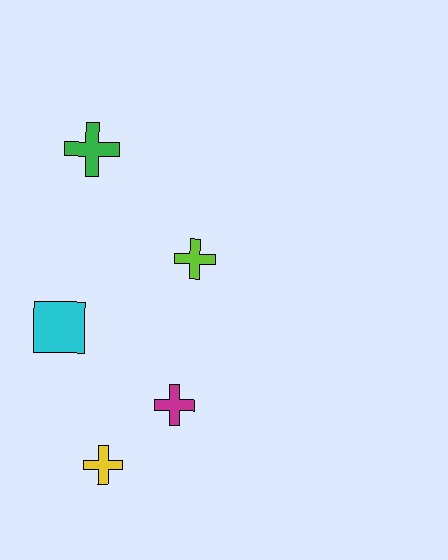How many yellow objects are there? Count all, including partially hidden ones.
There is 1 yellow object.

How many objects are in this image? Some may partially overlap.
There are 5 objects.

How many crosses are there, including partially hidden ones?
There are 4 crosses.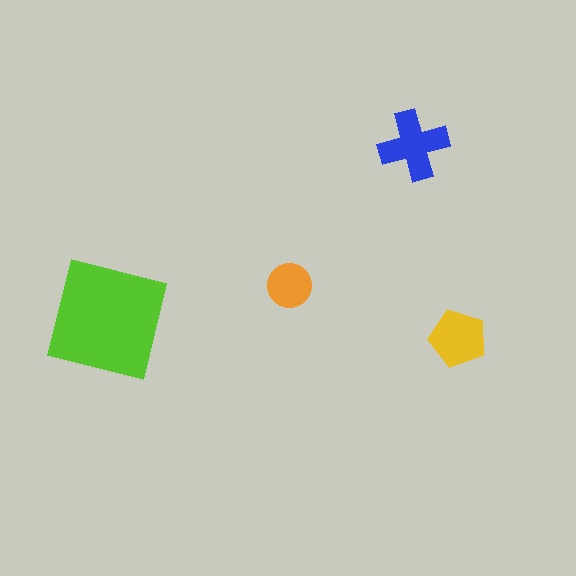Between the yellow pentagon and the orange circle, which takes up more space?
The yellow pentagon.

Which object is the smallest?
The orange circle.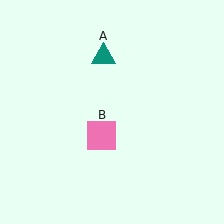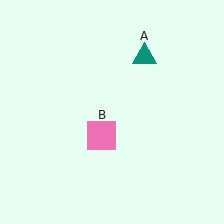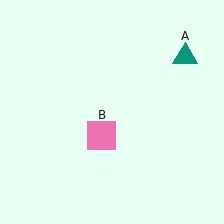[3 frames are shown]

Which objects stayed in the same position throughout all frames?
Pink square (object B) remained stationary.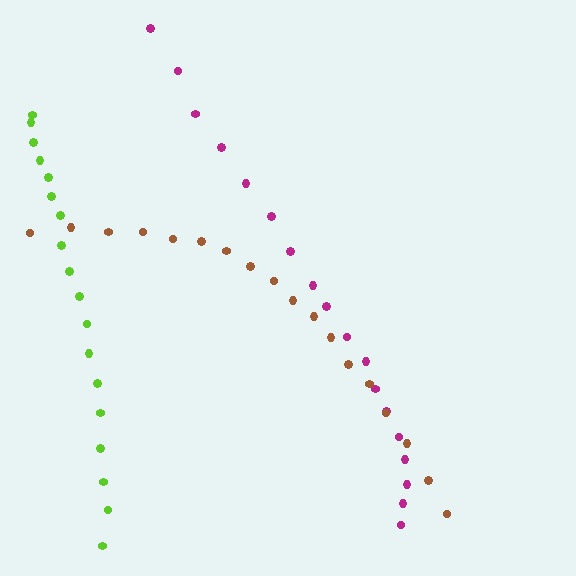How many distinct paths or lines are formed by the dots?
There are 3 distinct paths.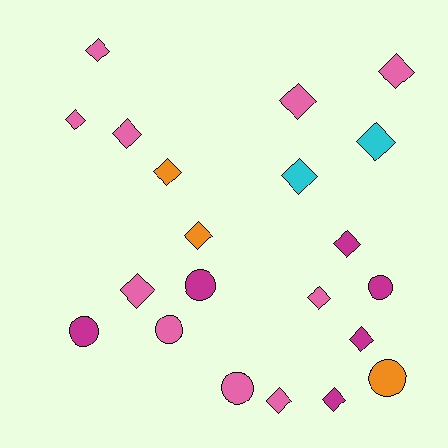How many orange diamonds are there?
There are 2 orange diamonds.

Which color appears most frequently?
Pink, with 10 objects.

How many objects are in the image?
There are 21 objects.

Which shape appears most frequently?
Diamond, with 15 objects.